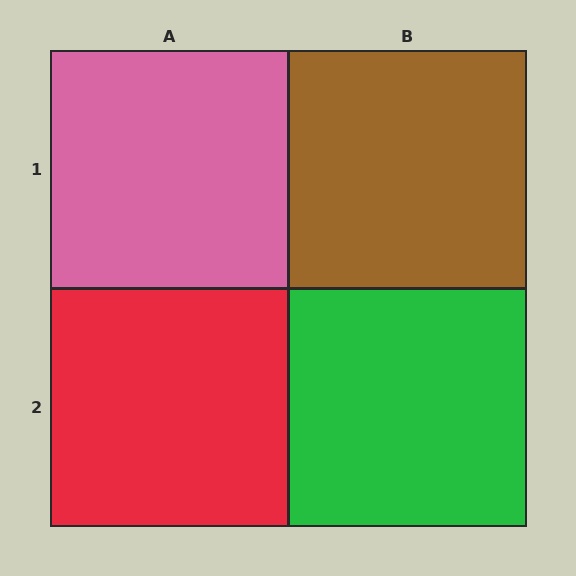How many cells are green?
1 cell is green.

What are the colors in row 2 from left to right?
Red, green.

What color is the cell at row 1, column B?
Brown.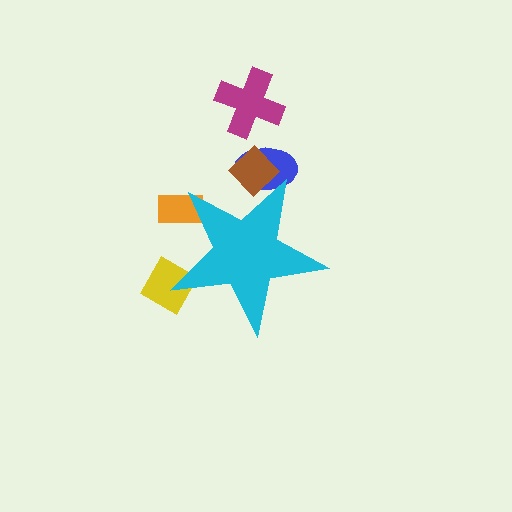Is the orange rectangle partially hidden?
Yes, the orange rectangle is partially hidden behind the cyan star.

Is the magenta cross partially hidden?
No, the magenta cross is fully visible.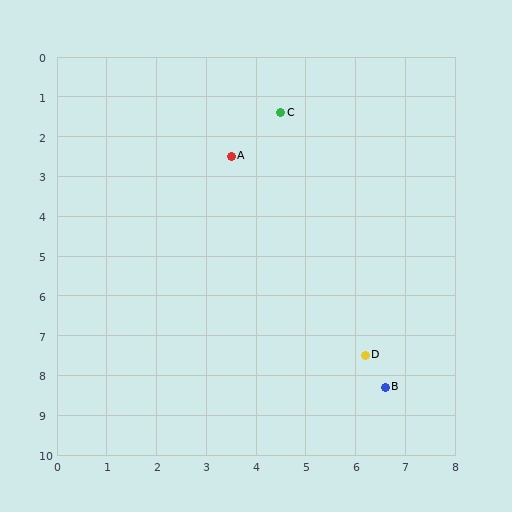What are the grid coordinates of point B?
Point B is at approximately (6.6, 8.3).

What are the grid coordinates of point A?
Point A is at approximately (3.5, 2.5).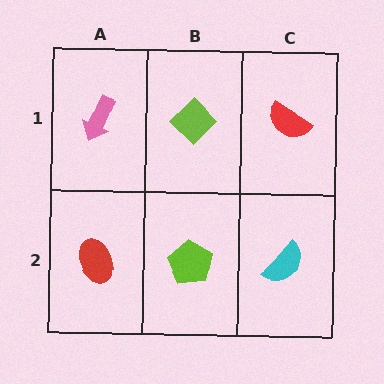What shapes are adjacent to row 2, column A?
A pink arrow (row 1, column A), a lime pentagon (row 2, column B).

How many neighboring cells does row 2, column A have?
2.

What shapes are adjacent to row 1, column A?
A red ellipse (row 2, column A), a lime diamond (row 1, column B).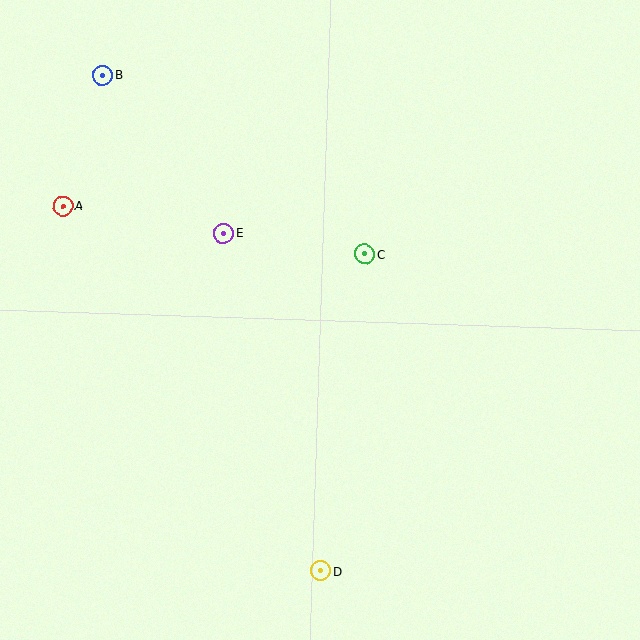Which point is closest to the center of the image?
Point C at (365, 254) is closest to the center.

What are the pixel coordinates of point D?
Point D is at (321, 571).